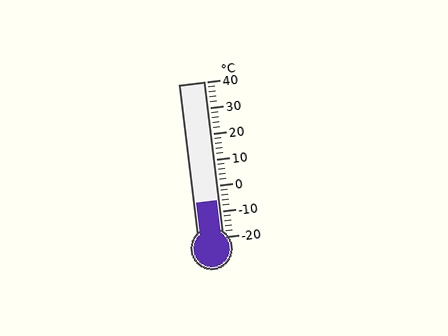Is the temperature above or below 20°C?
The temperature is below 20°C.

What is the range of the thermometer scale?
The thermometer scale ranges from -20°C to 40°C.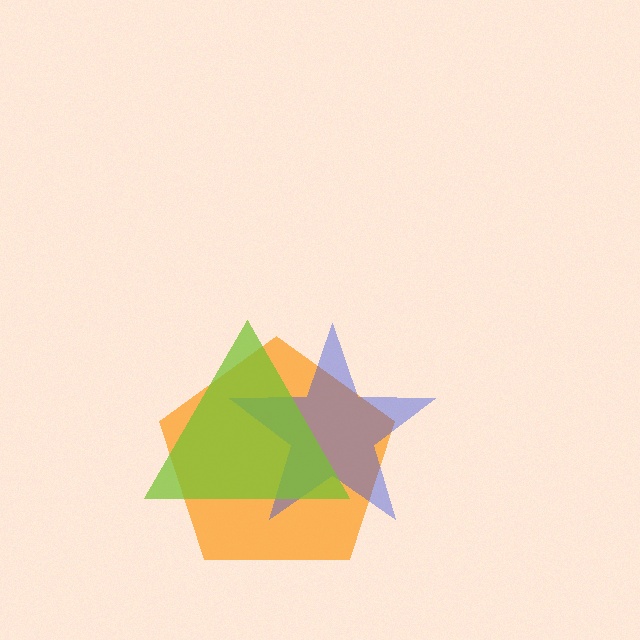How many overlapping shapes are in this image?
There are 3 overlapping shapes in the image.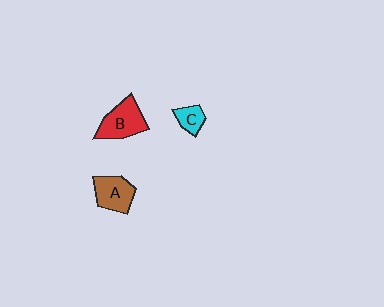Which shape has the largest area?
Shape B (red).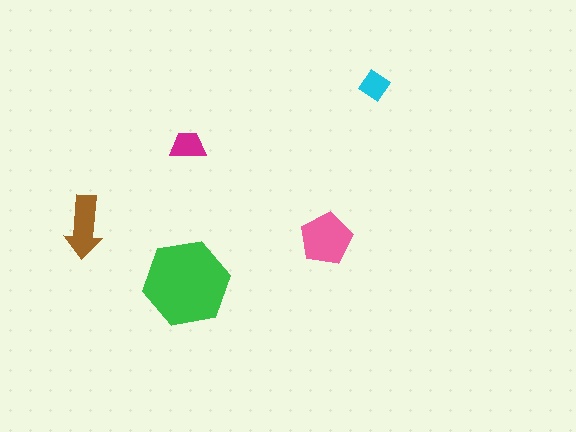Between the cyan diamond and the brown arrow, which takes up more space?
The brown arrow.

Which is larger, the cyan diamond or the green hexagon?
The green hexagon.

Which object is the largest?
The green hexagon.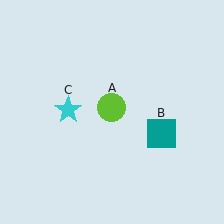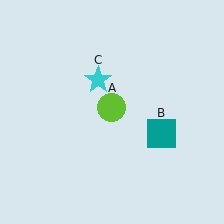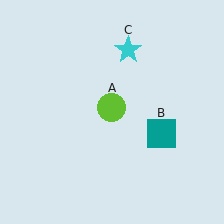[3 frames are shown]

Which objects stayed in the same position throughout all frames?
Lime circle (object A) and teal square (object B) remained stationary.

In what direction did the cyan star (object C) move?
The cyan star (object C) moved up and to the right.